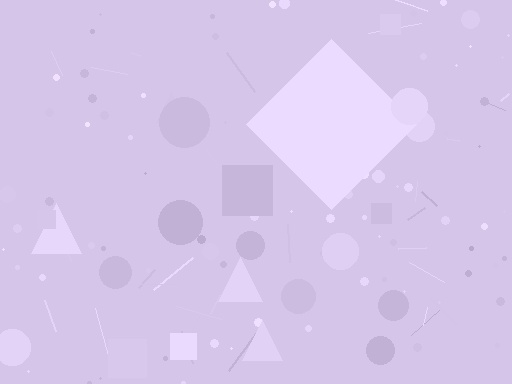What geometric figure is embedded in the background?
A diamond is embedded in the background.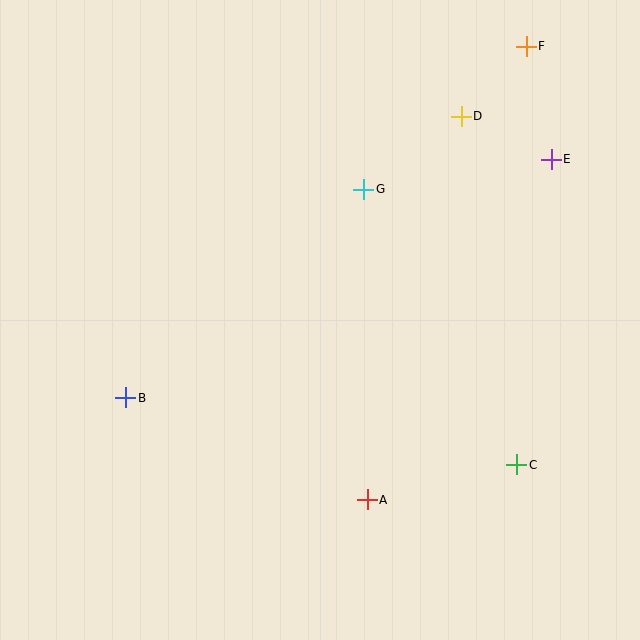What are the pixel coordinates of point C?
Point C is at (517, 465).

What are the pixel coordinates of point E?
Point E is at (551, 159).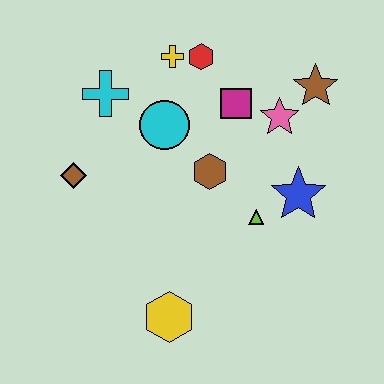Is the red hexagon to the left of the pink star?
Yes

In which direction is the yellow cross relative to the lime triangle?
The yellow cross is above the lime triangle.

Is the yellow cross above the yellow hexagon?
Yes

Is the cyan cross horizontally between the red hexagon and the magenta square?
No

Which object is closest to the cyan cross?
The cyan circle is closest to the cyan cross.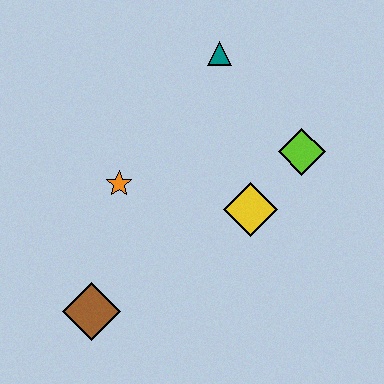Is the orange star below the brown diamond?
No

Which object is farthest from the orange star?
The lime diamond is farthest from the orange star.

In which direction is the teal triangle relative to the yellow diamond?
The teal triangle is above the yellow diamond.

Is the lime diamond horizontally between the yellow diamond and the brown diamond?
No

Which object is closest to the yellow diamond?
The lime diamond is closest to the yellow diamond.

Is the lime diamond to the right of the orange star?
Yes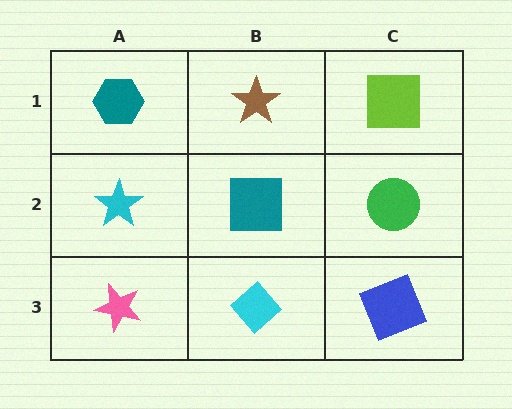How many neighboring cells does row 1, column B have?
3.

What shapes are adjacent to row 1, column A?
A cyan star (row 2, column A), a brown star (row 1, column B).